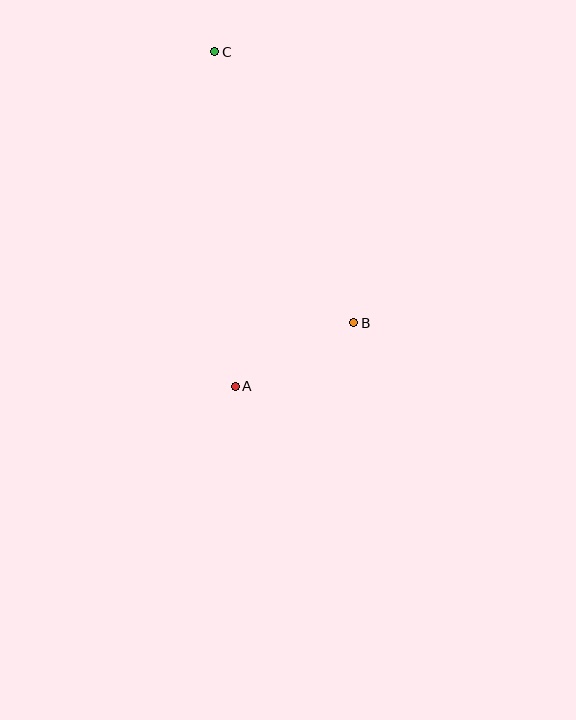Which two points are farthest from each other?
Points A and C are farthest from each other.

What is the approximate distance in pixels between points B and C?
The distance between B and C is approximately 305 pixels.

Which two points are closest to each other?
Points A and B are closest to each other.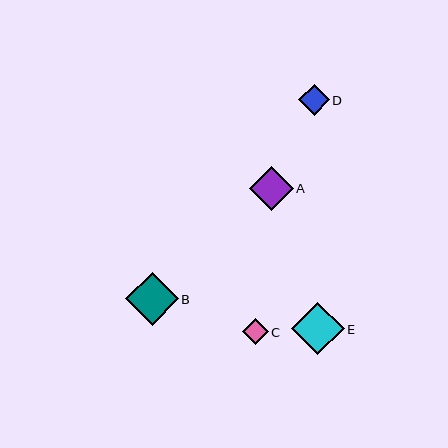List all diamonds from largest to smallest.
From largest to smallest: B, E, A, D, C.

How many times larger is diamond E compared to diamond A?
Diamond E is approximately 1.2 times the size of diamond A.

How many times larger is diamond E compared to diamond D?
Diamond E is approximately 1.7 times the size of diamond D.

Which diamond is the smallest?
Diamond C is the smallest with a size of approximately 25 pixels.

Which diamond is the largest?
Diamond B is the largest with a size of approximately 53 pixels.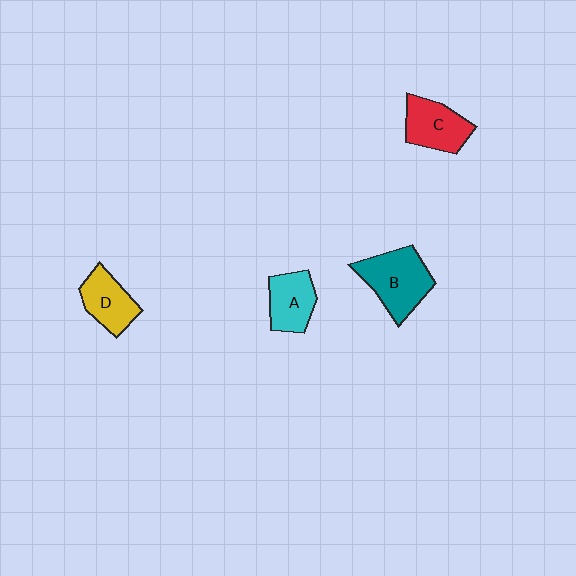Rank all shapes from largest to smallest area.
From largest to smallest: B (teal), C (red), D (yellow), A (cyan).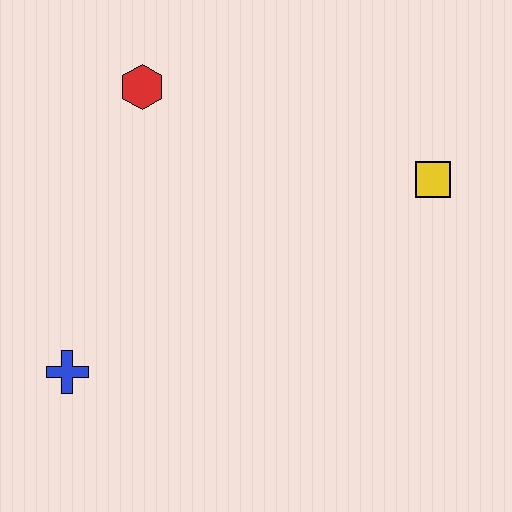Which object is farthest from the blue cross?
The yellow square is farthest from the blue cross.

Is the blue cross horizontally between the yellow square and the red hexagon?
No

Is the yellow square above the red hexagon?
No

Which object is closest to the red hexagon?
The blue cross is closest to the red hexagon.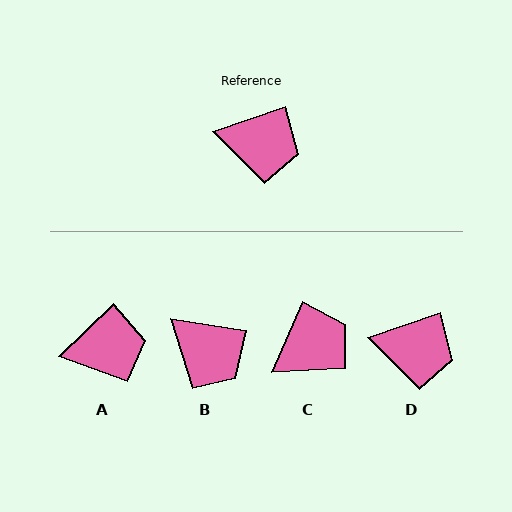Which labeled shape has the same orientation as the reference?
D.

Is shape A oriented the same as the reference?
No, it is off by about 25 degrees.